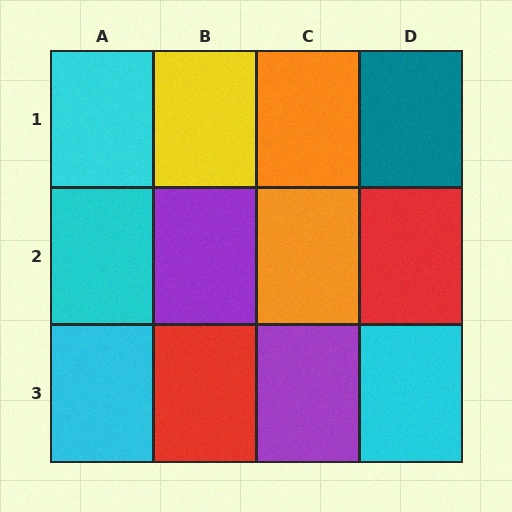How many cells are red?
2 cells are red.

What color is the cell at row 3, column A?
Cyan.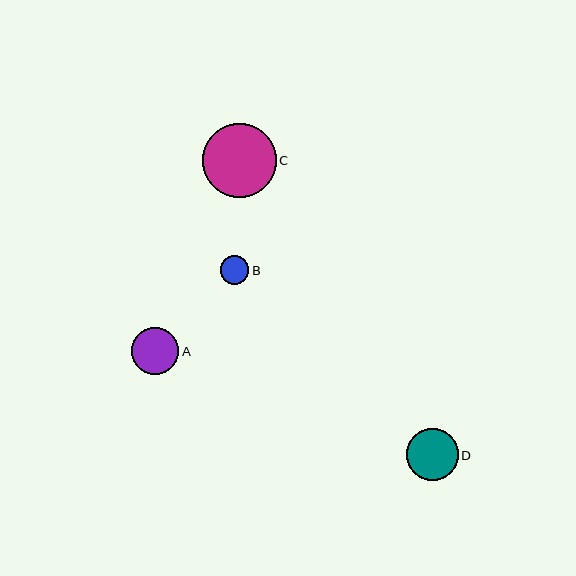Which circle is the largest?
Circle C is the largest with a size of approximately 74 pixels.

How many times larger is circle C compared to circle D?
Circle C is approximately 1.4 times the size of circle D.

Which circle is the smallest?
Circle B is the smallest with a size of approximately 28 pixels.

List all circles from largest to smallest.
From largest to smallest: C, D, A, B.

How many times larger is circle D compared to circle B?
Circle D is approximately 1.8 times the size of circle B.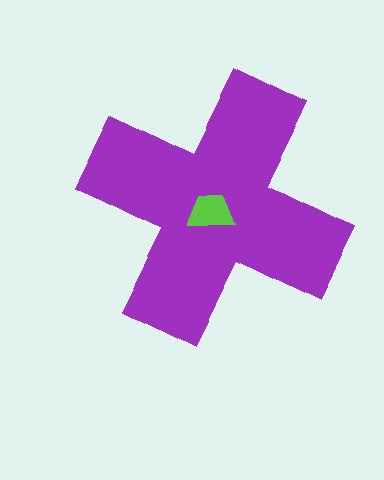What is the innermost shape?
The lime trapezoid.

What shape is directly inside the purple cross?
The lime trapezoid.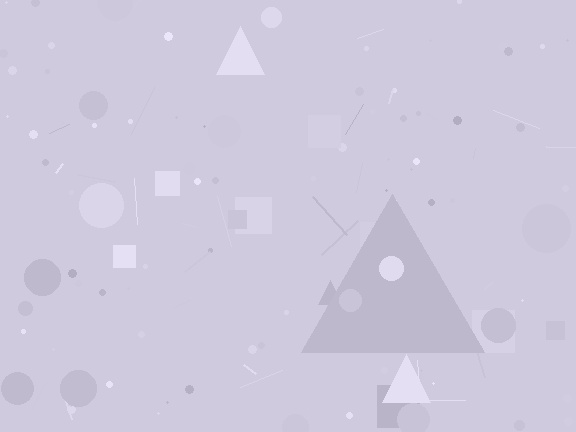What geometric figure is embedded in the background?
A triangle is embedded in the background.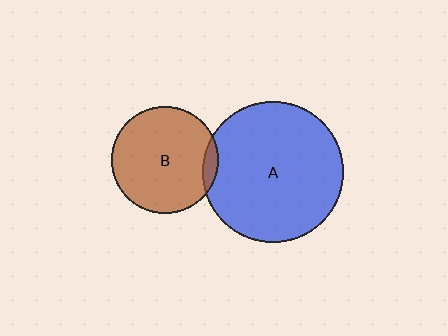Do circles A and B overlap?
Yes.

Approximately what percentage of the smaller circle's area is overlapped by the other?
Approximately 5%.